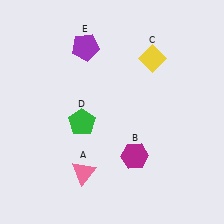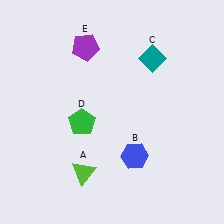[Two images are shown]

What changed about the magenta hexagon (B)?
In Image 1, B is magenta. In Image 2, it changed to blue.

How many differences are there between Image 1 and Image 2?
There are 3 differences between the two images.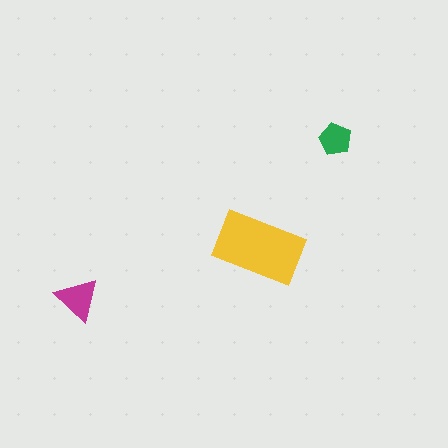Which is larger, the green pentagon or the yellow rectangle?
The yellow rectangle.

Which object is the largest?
The yellow rectangle.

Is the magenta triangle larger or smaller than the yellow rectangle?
Smaller.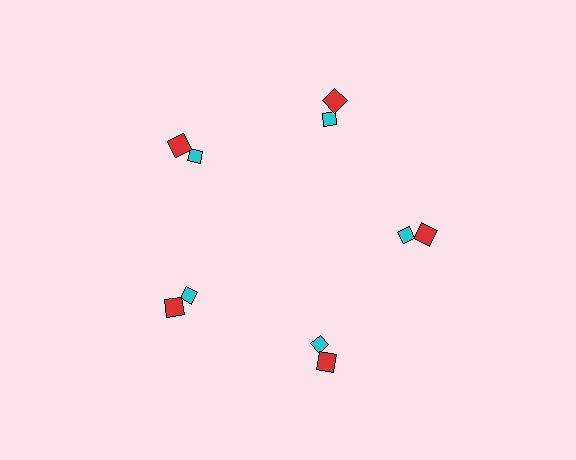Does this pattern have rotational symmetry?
Yes, this pattern has 5-fold rotational symmetry. It looks the same after rotating 72 degrees around the center.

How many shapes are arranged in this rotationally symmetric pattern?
There are 10 shapes, arranged in 5 groups of 2.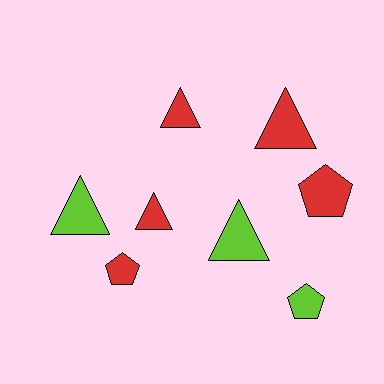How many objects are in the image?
There are 8 objects.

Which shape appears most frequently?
Triangle, with 5 objects.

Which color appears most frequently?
Red, with 5 objects.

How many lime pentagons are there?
There is 1 lime pentagon.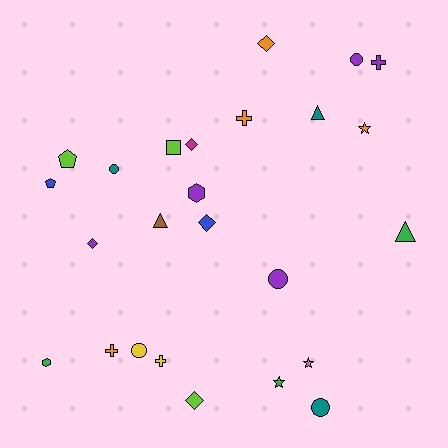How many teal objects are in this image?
There are 3 teal objects.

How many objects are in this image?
There are 25 objects.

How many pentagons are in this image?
There are 2 pentagons.